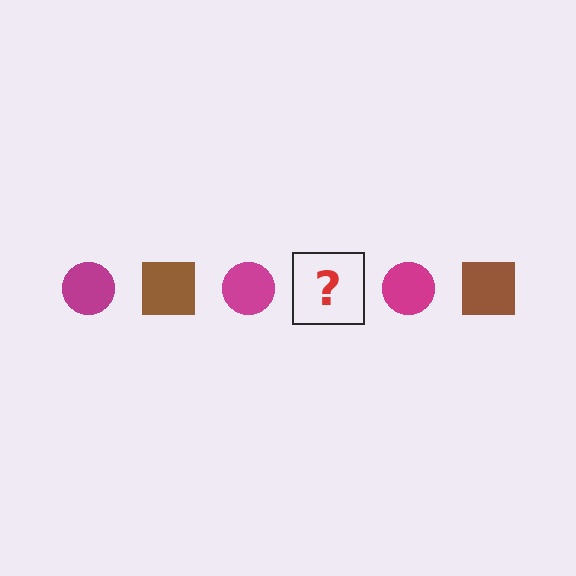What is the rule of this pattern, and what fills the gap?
The rule is that the pattern alternates between magenta circle and brown square. The gap should be filled with a brown square.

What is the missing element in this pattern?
The missing element is a brown square.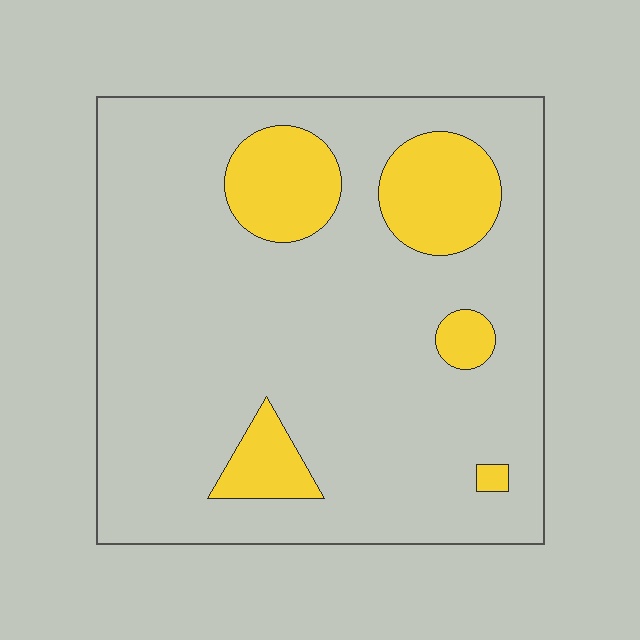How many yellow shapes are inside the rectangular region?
5.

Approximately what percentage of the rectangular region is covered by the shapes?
Approximately 15%.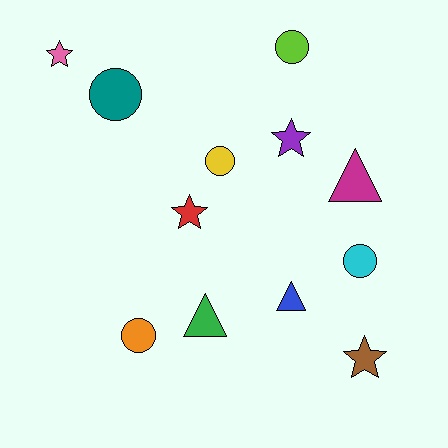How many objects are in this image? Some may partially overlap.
There are 12 objects.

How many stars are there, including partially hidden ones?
There are 4 stars.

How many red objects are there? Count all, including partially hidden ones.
There is 1 red object.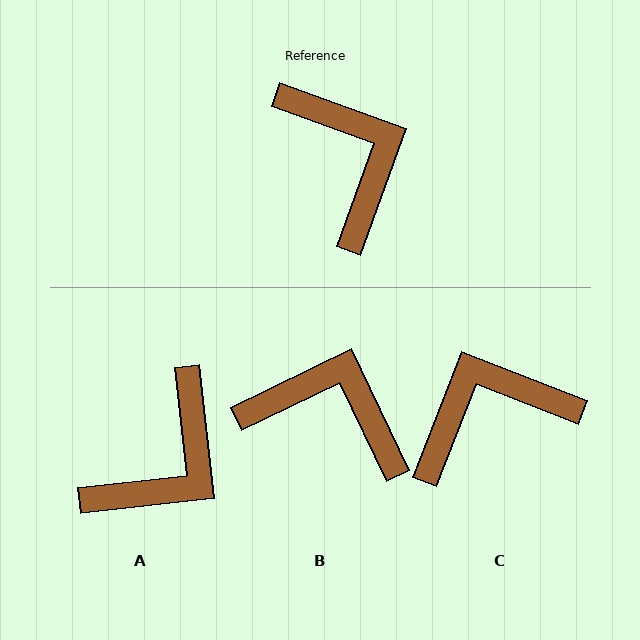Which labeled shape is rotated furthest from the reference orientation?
C, about 89 degrees away.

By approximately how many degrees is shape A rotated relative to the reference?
Approximately 64 degrees clockwise.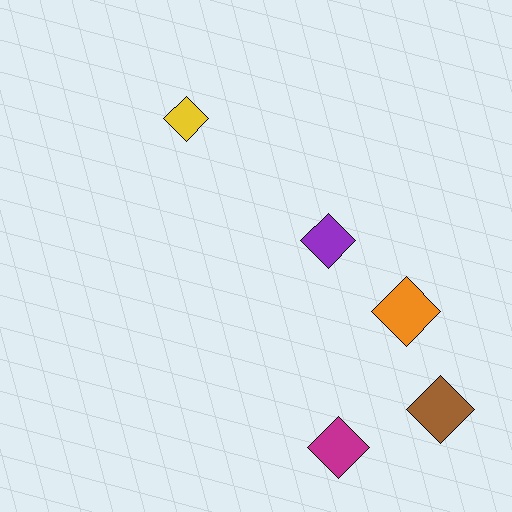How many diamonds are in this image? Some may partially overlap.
There are 5 diamonds.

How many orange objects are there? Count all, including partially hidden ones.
There is 1 orange object.